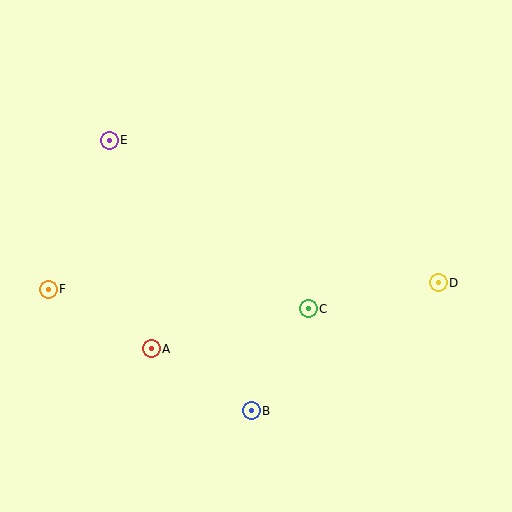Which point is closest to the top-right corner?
Point D is closest to the top-right corner.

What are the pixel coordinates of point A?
Point A is at (151, 349).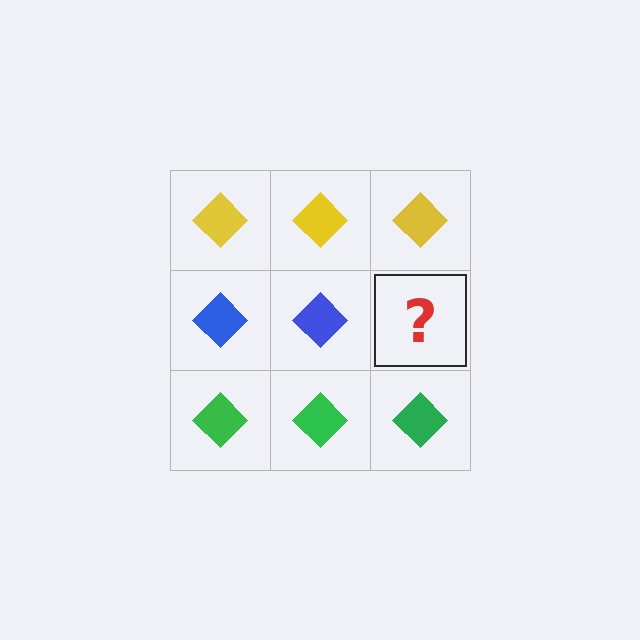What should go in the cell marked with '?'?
The missing cell should contain a blue diamond.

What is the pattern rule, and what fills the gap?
The rule is that each row has a consistent color. The gap should be filled with a blue diamond.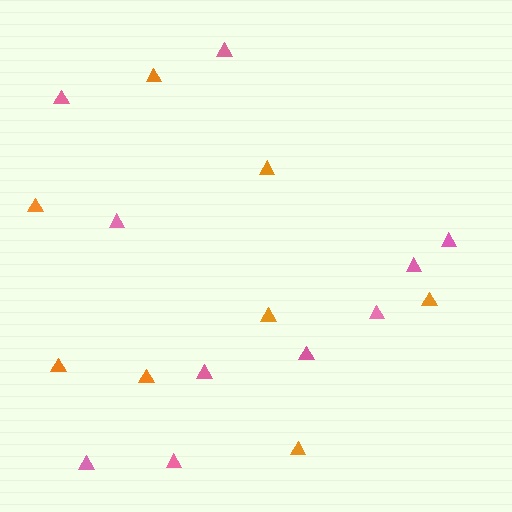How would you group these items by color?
There are 2 groups: one group of pink triangles (10) and one group of orange triangles (8).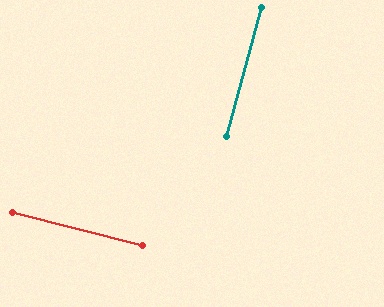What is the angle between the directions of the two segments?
Approximately 89 degrees.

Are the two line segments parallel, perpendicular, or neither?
Perpendicular — they meet at approximately 89°.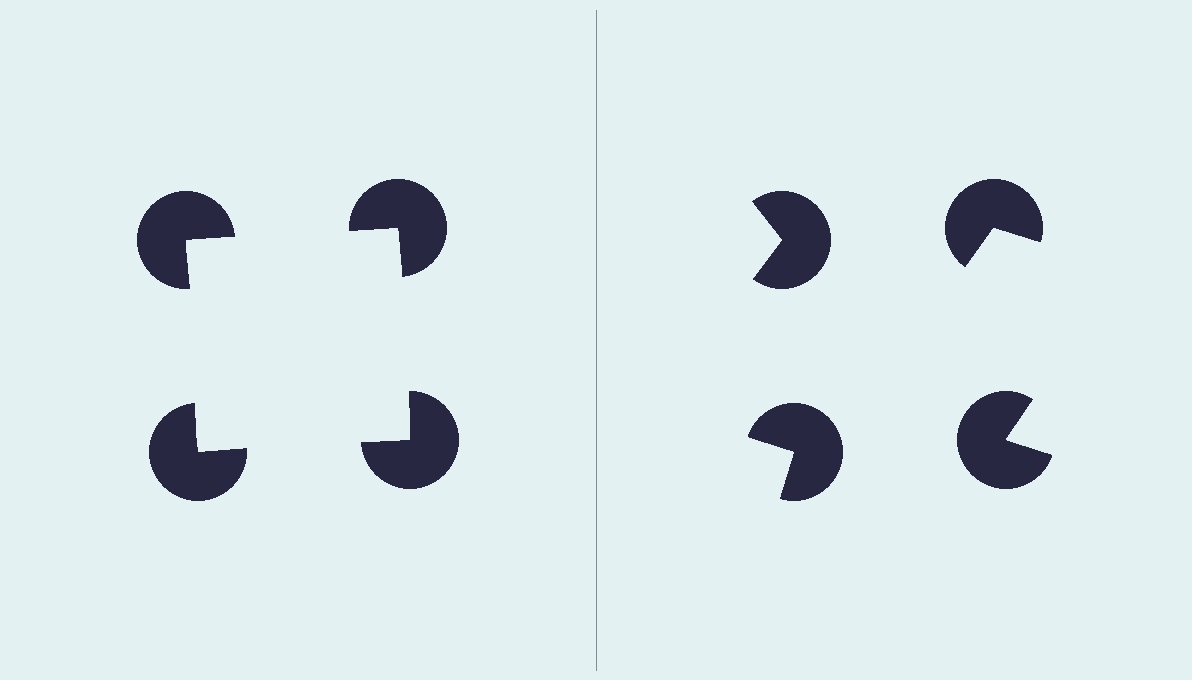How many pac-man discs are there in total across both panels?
8 — 4 on each side.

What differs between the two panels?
The pac-man discs are positioned identically on both sides; only the wedge orientations differ. On the left they align to a square; on the right they are misaligned.